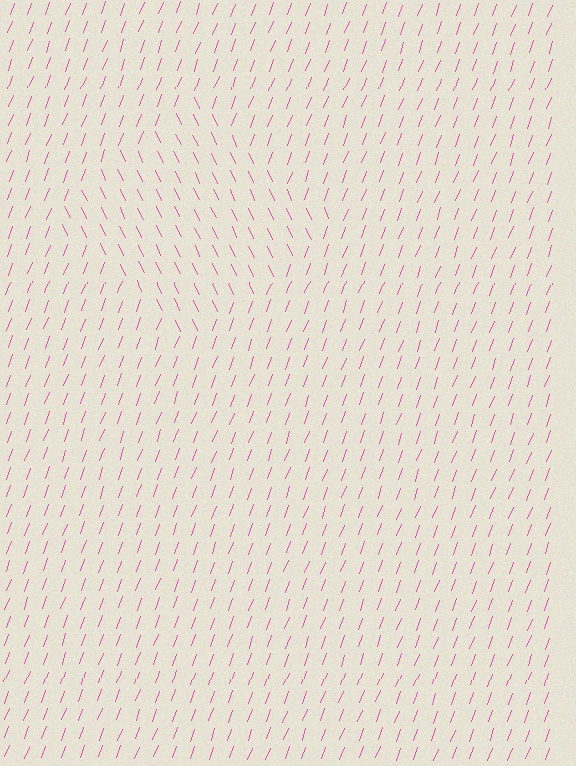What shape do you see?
I see a diamond.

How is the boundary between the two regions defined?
The boundary is defined purely by a change in line orientation (approximately 45 degrees difference). All lines are the same color and thickness.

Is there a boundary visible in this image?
Yes, there is a texture boundary formed by a change in line orientation.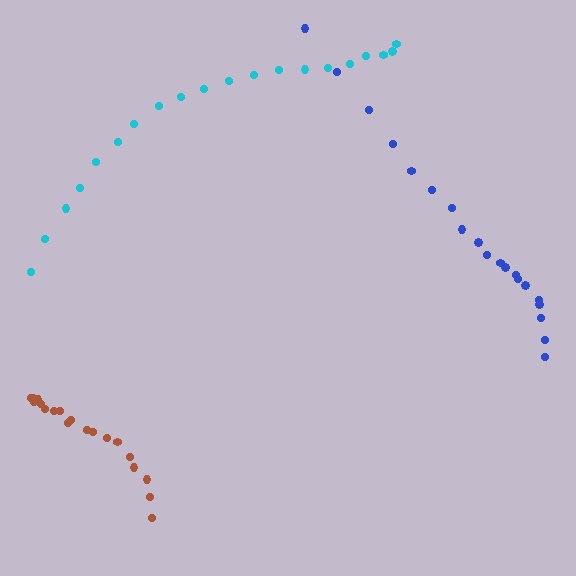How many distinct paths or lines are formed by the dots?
There are 3 distinct paths.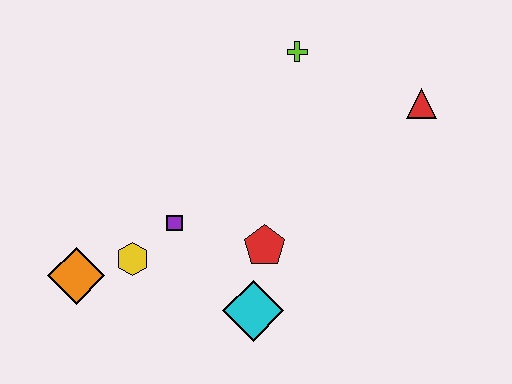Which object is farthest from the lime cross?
The orange diamond is farthest from the lime cross.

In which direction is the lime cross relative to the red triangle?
The lime cross is to the left of the red triangle.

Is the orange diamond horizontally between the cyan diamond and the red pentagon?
No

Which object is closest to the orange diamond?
The yellow hexagon is closest to the orange diamond.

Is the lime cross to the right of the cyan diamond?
Yes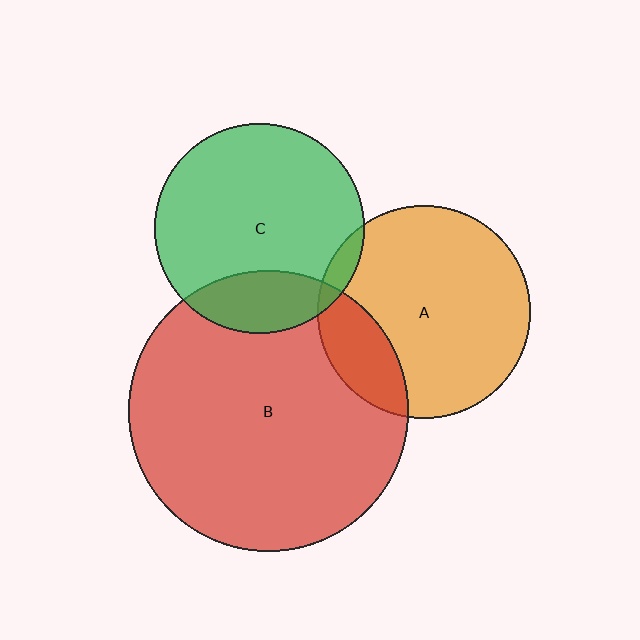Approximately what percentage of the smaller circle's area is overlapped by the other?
Approximately 5%.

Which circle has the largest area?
Circle B (red).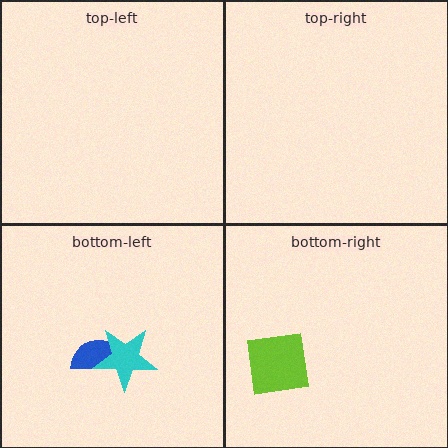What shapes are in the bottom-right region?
The lime square.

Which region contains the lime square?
The bottom-right region.